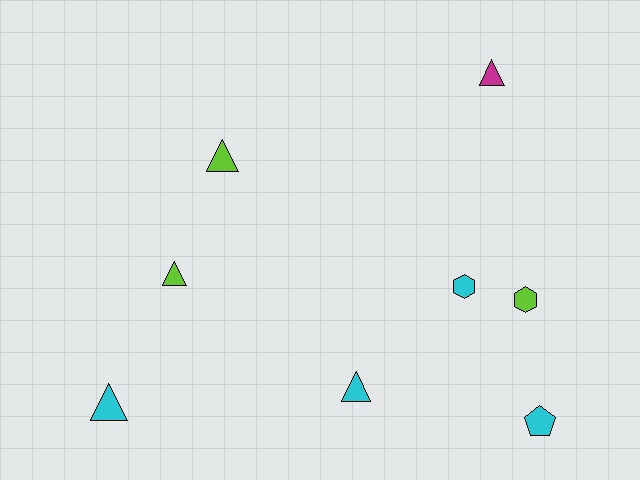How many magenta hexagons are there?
There are no magenta hexagons.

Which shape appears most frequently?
Triangle, with 5 objects.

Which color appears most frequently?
Cyan, with 4 objects.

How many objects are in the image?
There are 8 objects.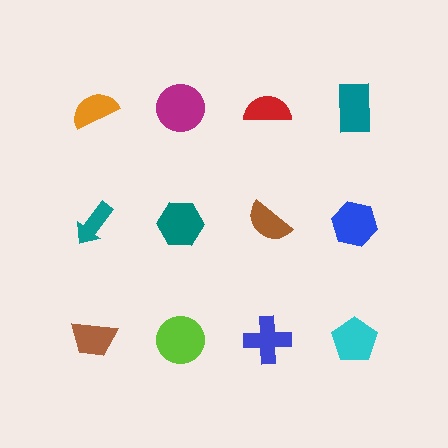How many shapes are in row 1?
4 shapes.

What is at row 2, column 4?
A blue hexagon.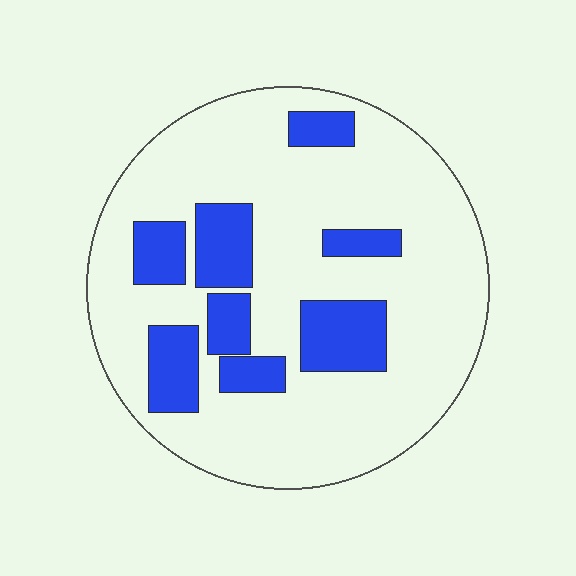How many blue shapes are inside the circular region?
8.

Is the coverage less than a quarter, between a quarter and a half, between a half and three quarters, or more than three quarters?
Less than a quarter.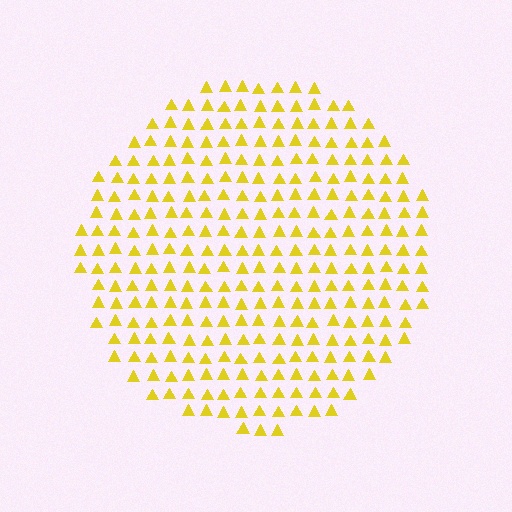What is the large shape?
The large shape is a circle.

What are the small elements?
The small elements are triangles.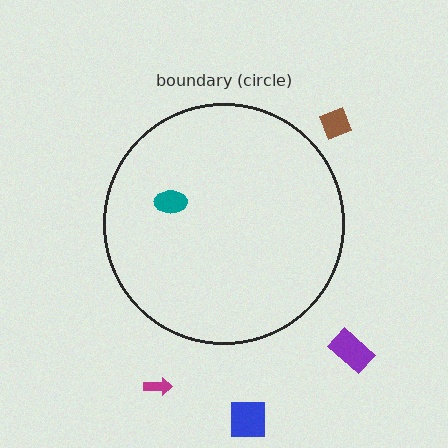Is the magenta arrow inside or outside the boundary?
Outside.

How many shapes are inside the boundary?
1 inside, 4 outside.